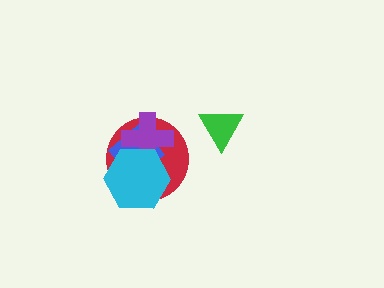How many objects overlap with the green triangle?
0 objects overlap with the green triangle.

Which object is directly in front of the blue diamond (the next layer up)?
The purple cross is directly in front of the blue diamond.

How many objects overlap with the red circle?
3 objects overlap with the red circle.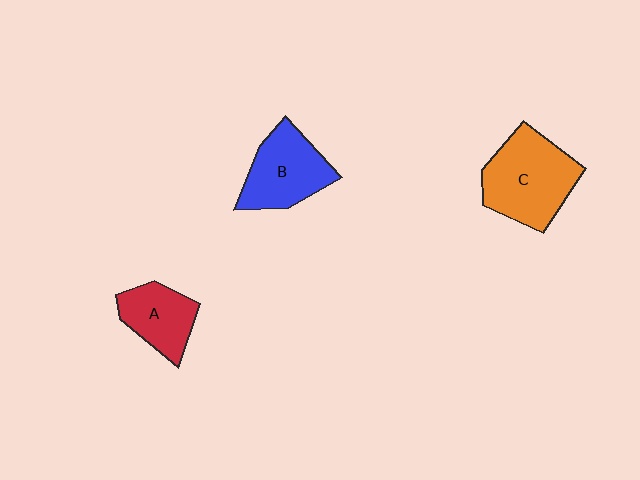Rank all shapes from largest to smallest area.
From largest to smallest: C (orange), B (blue), A (red).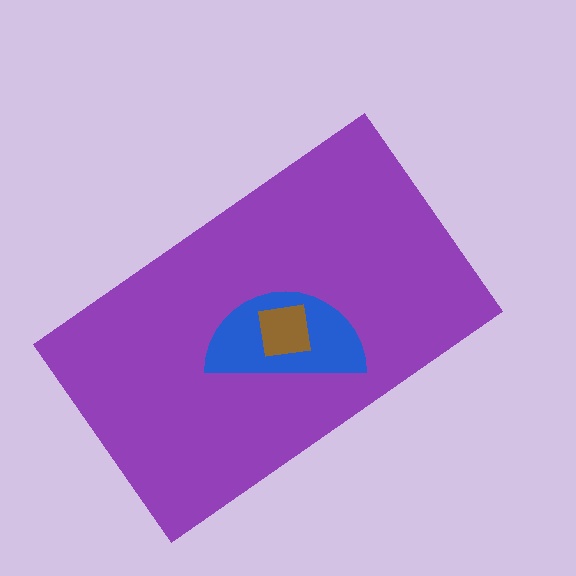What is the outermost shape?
The purple rectangle.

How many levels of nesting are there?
3.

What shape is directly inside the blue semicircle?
The brown square.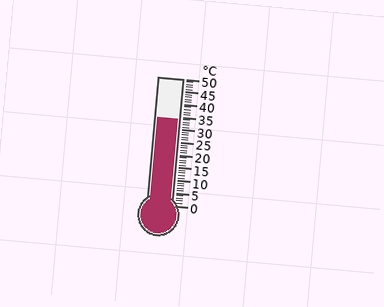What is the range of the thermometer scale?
The thermometer scale ranges from 0°C to 50°C.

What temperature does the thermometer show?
The thermometer shows approximately 34°C.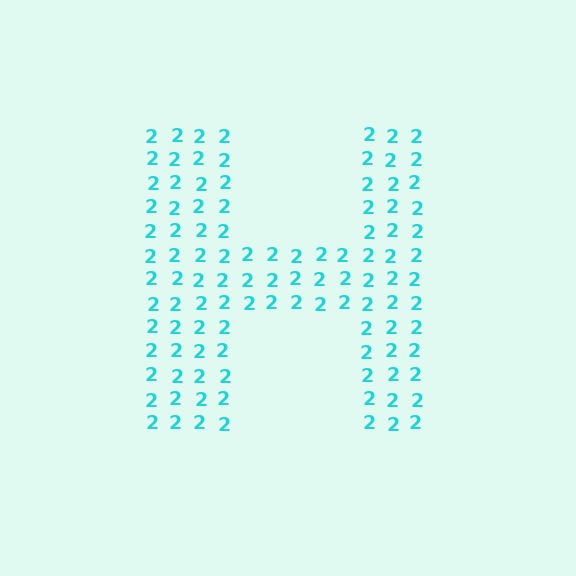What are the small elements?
The small elements are digit 2's.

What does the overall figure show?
The overall figure shows the letter H.